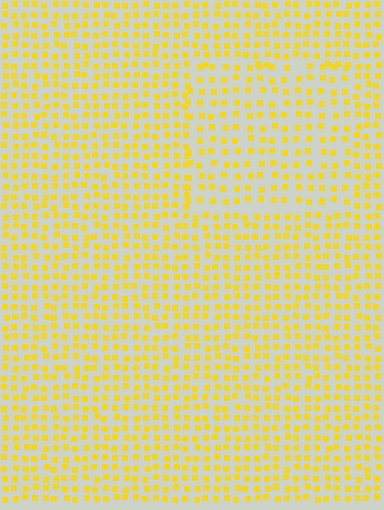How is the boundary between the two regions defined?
The boundary is defined by a change in element density (approximately 1.5x ratio). All elements are the same color, size, and shape.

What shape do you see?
I see a rectangle.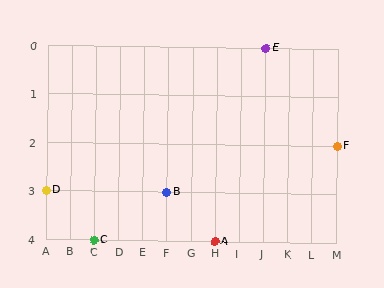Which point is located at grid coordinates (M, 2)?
Point F is at (M, 2).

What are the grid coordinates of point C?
Point C is at grid coordinates (C, 4).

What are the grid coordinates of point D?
Point D is at grid coordinates (A, 3).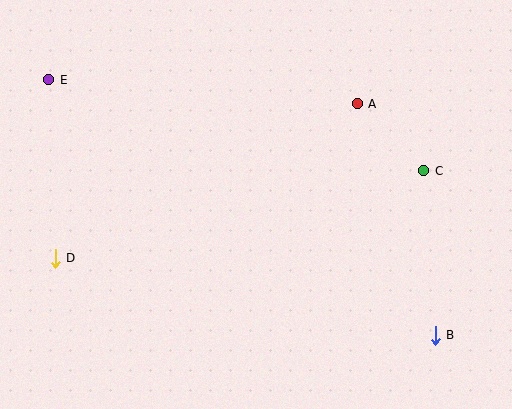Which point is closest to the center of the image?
Point A at (357, 104) is closest to the center.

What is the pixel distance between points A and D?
The distance between A and D is 339 pixels.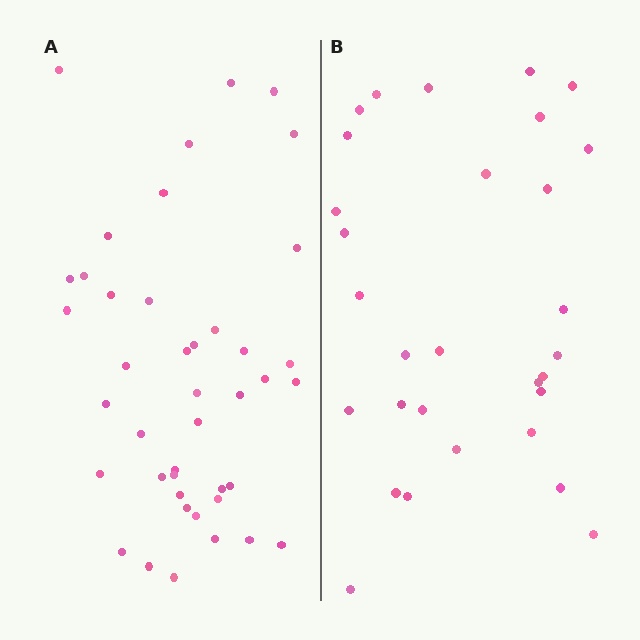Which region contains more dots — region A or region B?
Region A (the left region) has more dots.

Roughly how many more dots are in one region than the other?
Region A has roughly 12 or so more dots than region B.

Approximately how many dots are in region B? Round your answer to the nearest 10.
About 30 dots.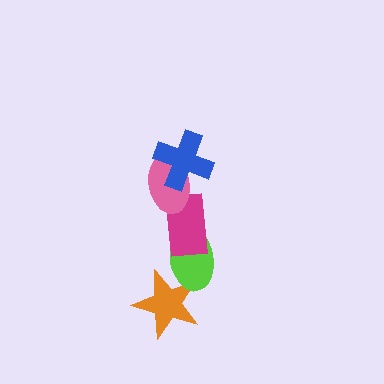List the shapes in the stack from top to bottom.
From top to bottom: the blue cross, the pink ellipse, the magenta rectangle, the lime ellipse, the orange star.